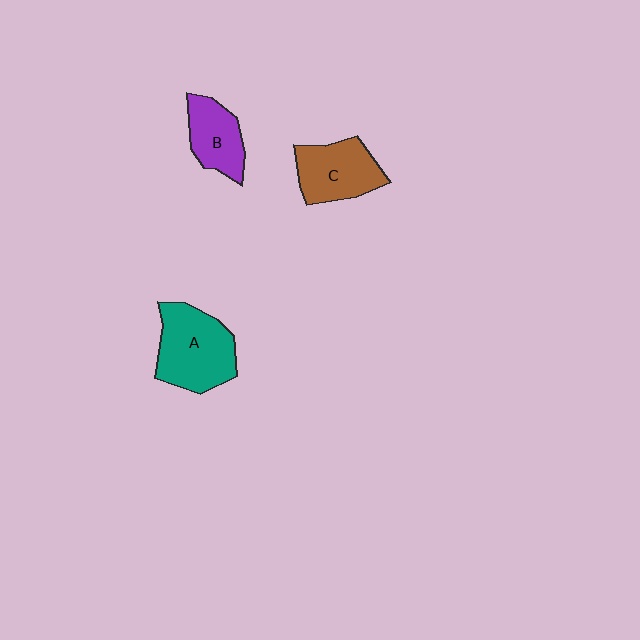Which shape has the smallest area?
Shape B (purple).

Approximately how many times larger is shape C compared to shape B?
Approximately 1.2 times.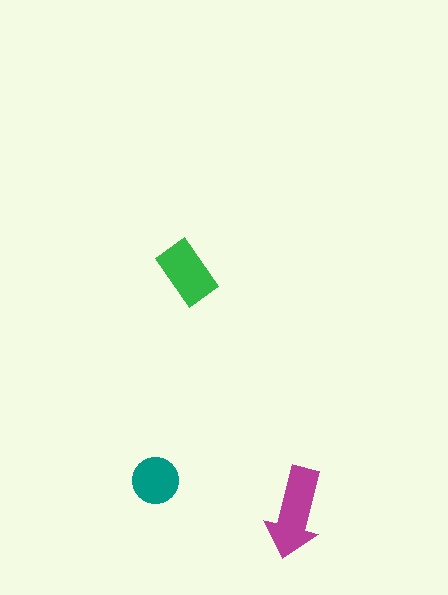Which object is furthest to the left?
The teal circle is leftmost.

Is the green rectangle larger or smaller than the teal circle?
Larger.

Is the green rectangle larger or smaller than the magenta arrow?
Smaller.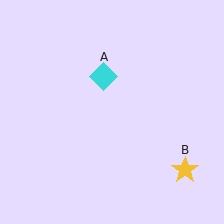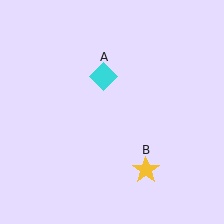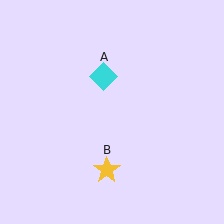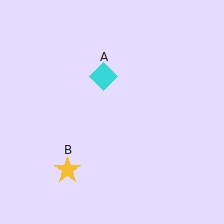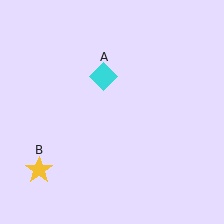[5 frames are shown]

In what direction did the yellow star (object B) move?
The yellow star (object B) moved left.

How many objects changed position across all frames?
1 object changed position: yellow star (object B).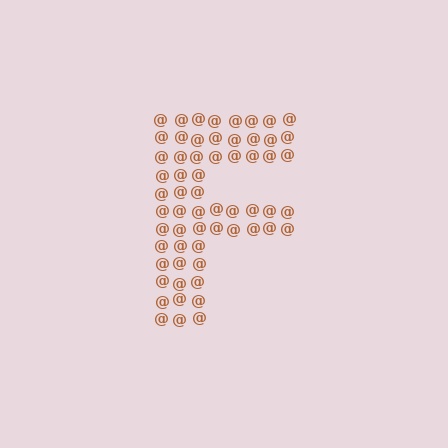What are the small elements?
The small elements are at signs.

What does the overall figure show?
The overall figure shows the letter F.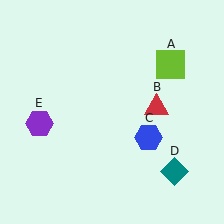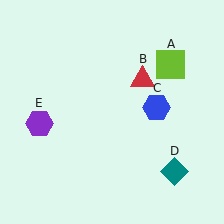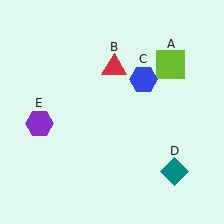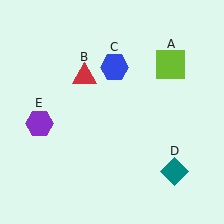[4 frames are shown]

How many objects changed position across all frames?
2 objects changed position: red triangle (object B), blue hexagon (object C).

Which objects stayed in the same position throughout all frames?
Lime square (object A) and teal diamond (object D) and purple hexagon (object E) remained stationary.